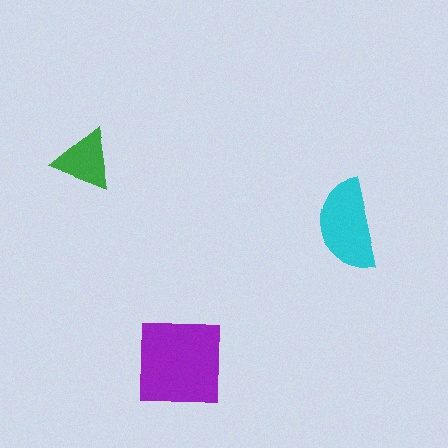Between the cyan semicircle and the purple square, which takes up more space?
The purple square.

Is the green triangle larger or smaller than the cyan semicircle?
Smaller.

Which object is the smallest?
The green triangle.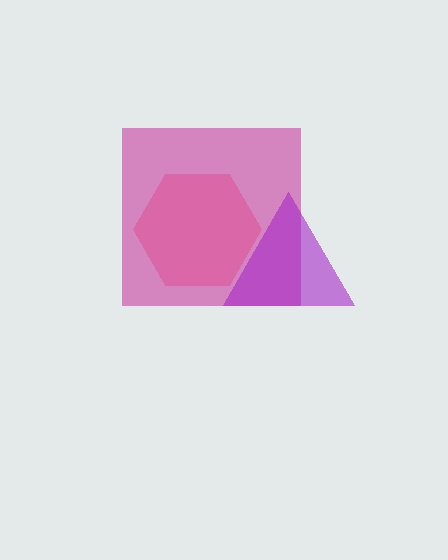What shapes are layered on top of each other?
The layered shapes are: a magenta square, a purple triangle, a pink hexagon.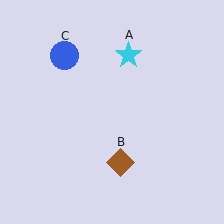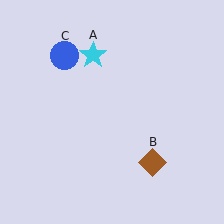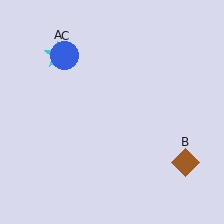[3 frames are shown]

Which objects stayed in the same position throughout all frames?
Blue circle (object C) remained stationary.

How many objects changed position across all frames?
2 objects changed position: cyan star (object A), brown diamond (object B).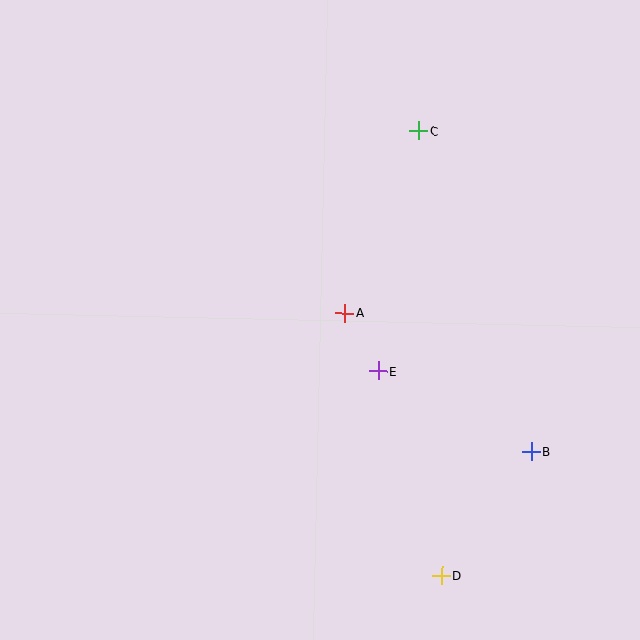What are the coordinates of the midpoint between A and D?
The midpoint between A and D is at (393, 444).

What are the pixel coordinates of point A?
Point A is at (345, 313).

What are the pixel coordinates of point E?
Point E is at (378, 371).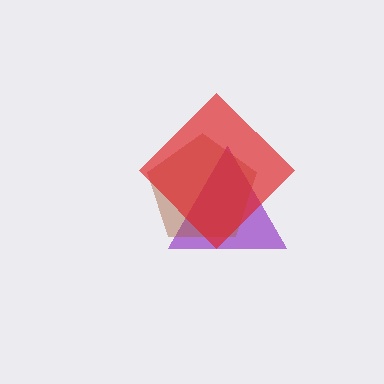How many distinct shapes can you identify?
There are 3 distinct shapes: a purple triangle, a brown pentagon, a red diamond.